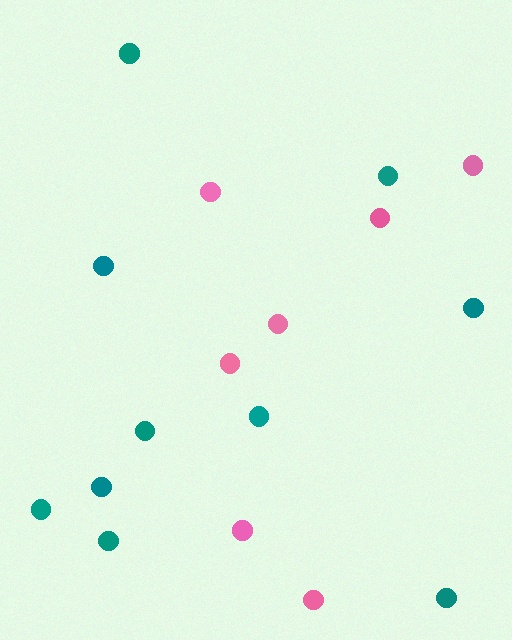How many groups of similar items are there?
There are 2 groups: one group of teal circles (10) and one group of pink circles (7).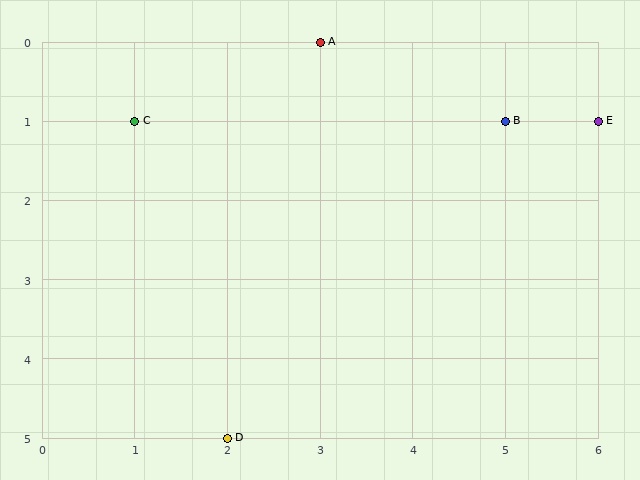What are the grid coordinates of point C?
Point C is at grid coordinates (1, 1).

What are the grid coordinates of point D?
Point D is at grid coordinates (2, 5).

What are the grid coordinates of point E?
Point E is at grid coordinates (6, 1).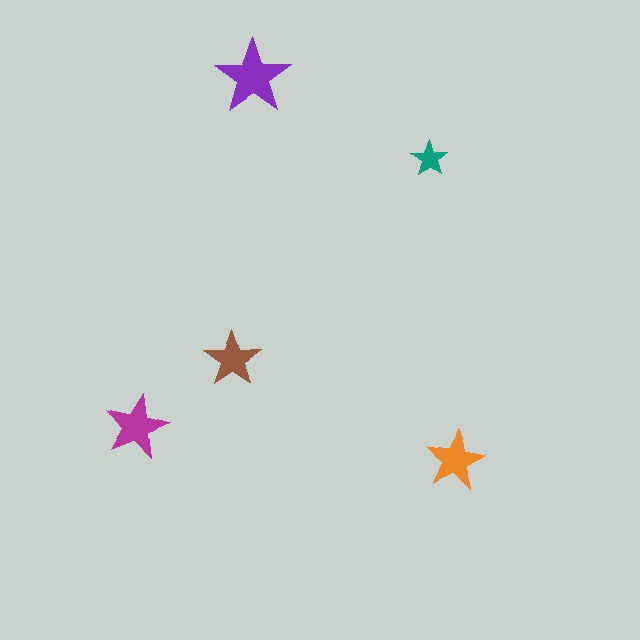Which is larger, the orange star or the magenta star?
The magenta one.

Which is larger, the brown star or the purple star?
The purple one.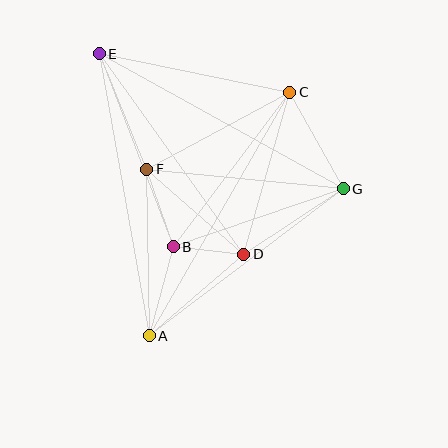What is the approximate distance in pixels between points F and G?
The distance between F and G is approximately 197 pixels.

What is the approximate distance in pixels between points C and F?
The distance between C and F is approximately 162 pixels.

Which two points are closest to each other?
Points B and D are closest to each other.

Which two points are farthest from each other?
Points A and E are farthest from each other.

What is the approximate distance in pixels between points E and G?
The distance between E and G is approximately 279 pixels.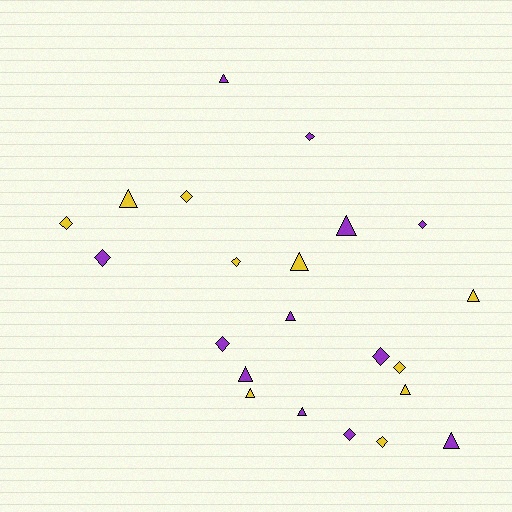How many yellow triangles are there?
There are 5 yellow triangles.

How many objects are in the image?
There are 22 objects.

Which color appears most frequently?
Purple, with 12 objects.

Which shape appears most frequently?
Diamond, with 11 objects.